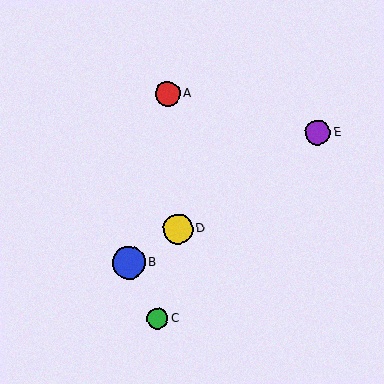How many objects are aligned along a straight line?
3 objects (B, D, E) are aligned along a straight line.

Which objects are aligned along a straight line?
Objects B, D, E are aligned along a straight line.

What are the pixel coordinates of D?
Object D is at (178, 229).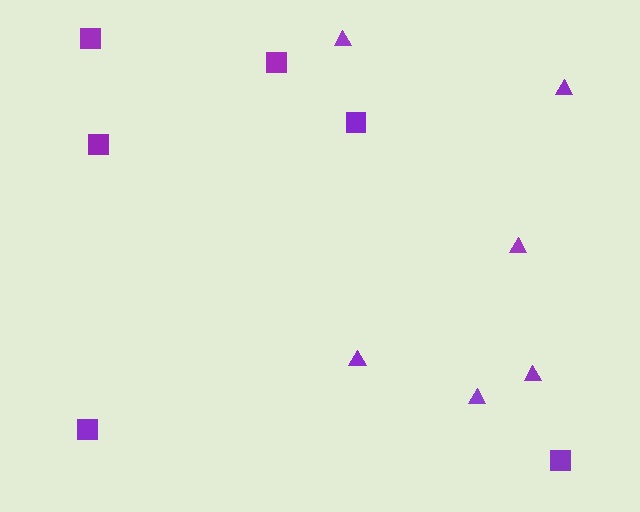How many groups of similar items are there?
There are 2 groups: one group of squares (6) and one group of triangles (6).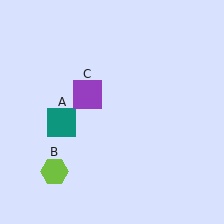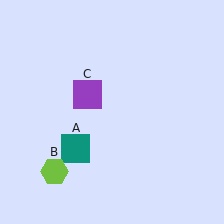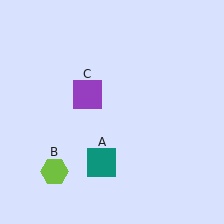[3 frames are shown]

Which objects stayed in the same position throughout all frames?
Lime hexagon (object B) and purple square (object C) remained stationary.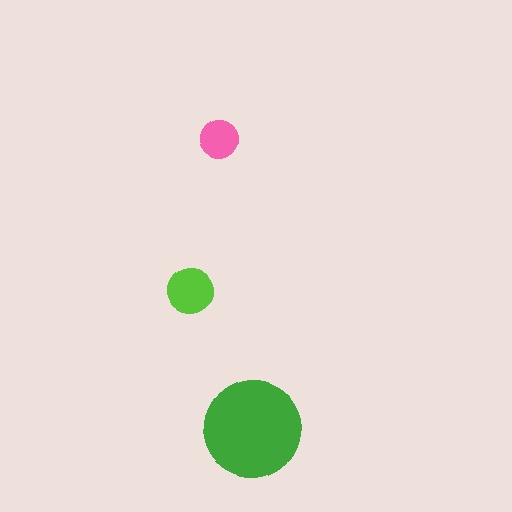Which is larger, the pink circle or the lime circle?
The lime one.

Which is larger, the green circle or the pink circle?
The green one.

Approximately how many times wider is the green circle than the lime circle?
About 2 times wider.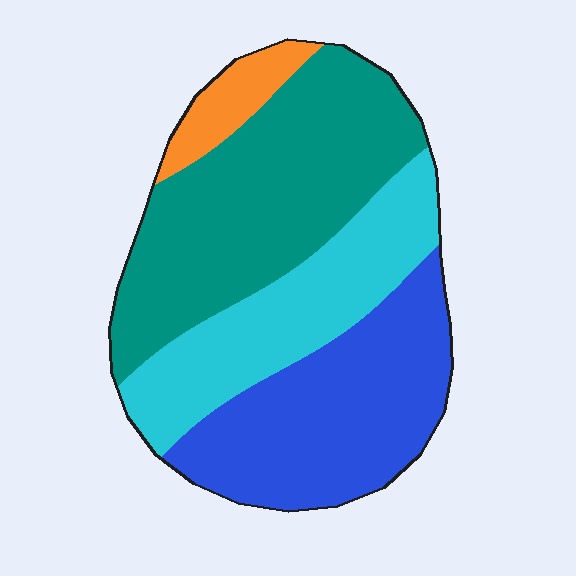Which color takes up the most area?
Teal, at roughly 40%.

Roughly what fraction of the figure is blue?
Blue takes up about one third (1/3) of the figure.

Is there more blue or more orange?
Blue.